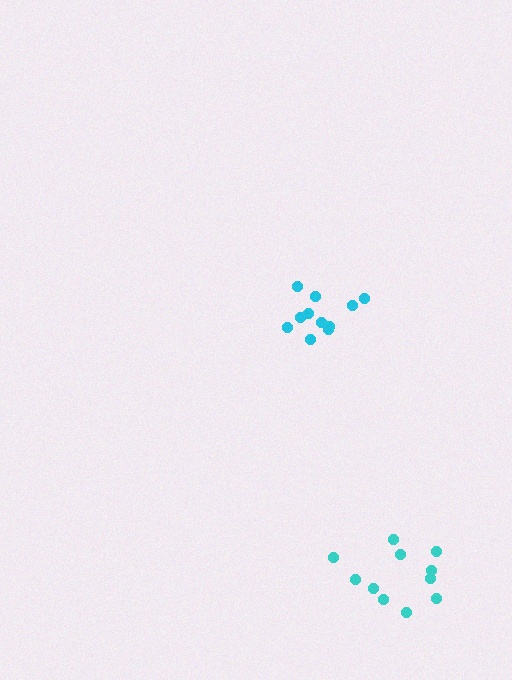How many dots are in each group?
Group 1: 11 dots, Group 2: 11 dots (22 total).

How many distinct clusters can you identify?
There are 2 distinct clusters.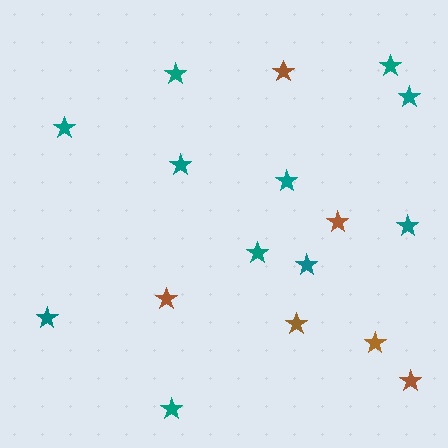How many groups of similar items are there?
There are 2 groups: one group of brown stars (6) and one group of teal stars (11).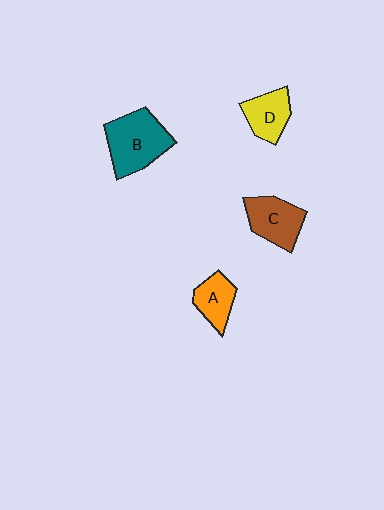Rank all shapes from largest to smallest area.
From largest to smallest: B (teal), C (brown), D (yellow), A (orange).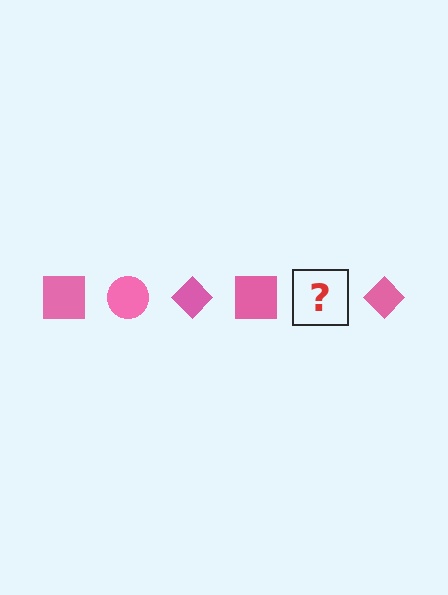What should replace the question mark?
The question mark should be replaced with a pink circle.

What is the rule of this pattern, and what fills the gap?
The rule is that the pattern cycles through square, circle, diamond shapes in pink. The gap should be filled with a pink circle.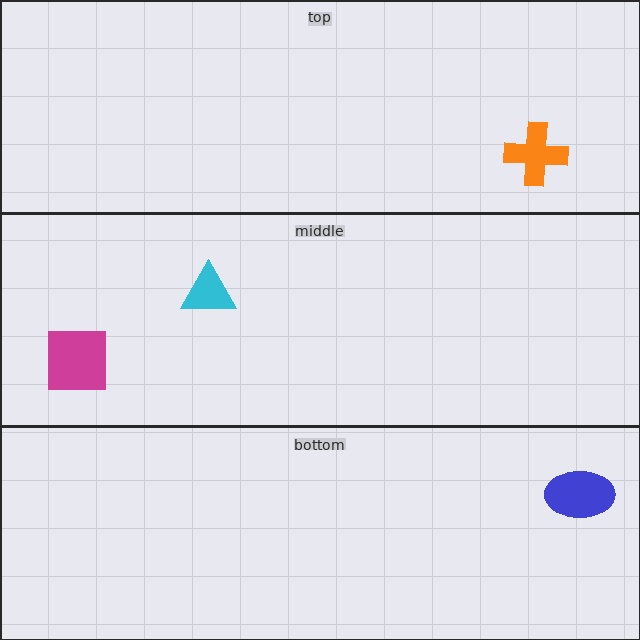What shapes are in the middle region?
The cyan triangle, the magenta square.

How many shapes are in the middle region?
2.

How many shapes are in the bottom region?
1.